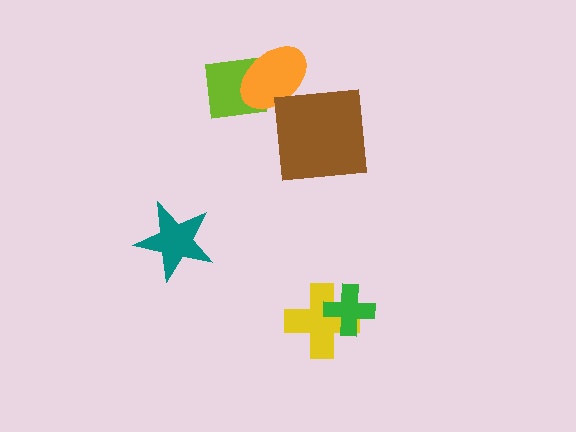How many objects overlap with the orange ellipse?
1 object overlaps with the orange ellipse.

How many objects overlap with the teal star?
0 objects overlap with the teal star.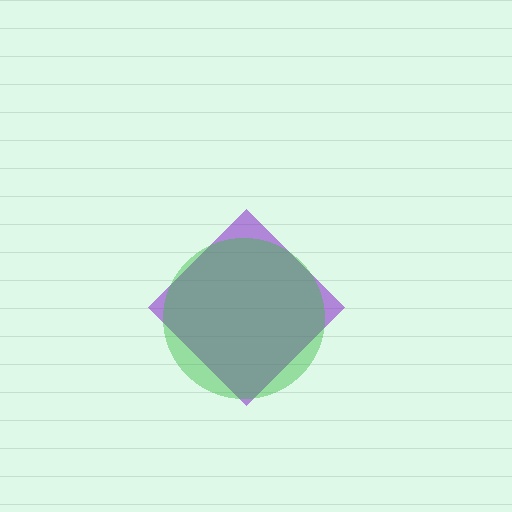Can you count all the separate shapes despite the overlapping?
Yes, there are 2 separate shapes.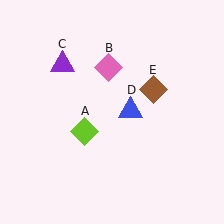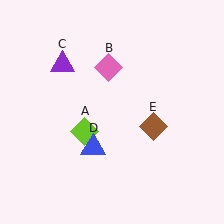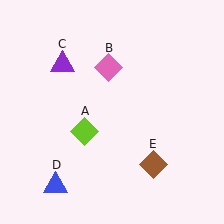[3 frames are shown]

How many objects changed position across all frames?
2 objects changed position: blue triangle (object D), brown diamond (object E).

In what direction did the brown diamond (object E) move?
The brown diamond (object E) moved down.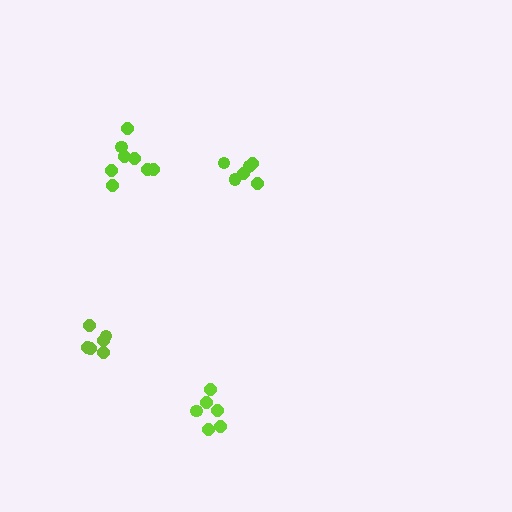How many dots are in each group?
Group 1: 6 dots, Group 2: 6 dots, Group 3: 8 dots, Group 4: 6 dots (26 total).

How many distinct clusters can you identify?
There are 4 distinct clusters.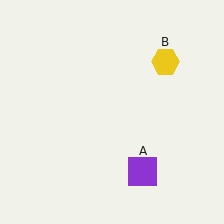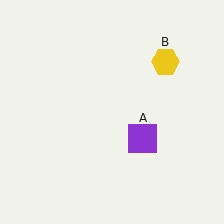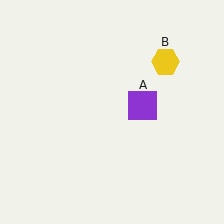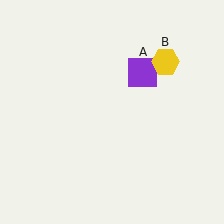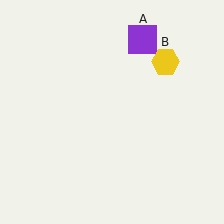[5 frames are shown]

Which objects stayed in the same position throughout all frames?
Yellow hexagon (object B) remained stationary.